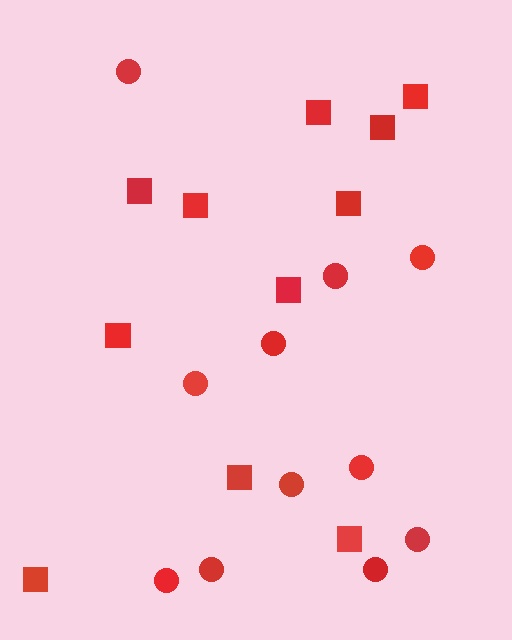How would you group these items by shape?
There are 2 groups: one group of squares (11) and one group of circles (11).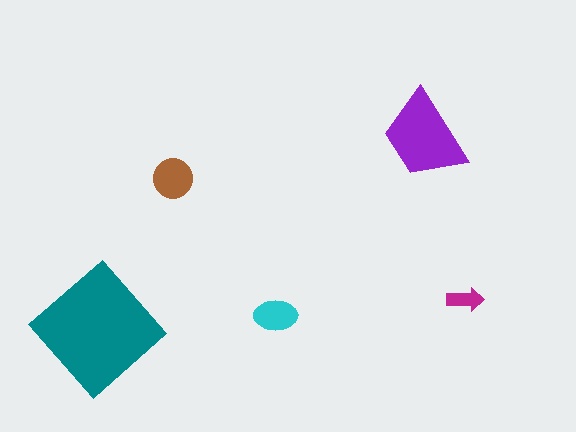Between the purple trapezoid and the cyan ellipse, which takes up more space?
The purple trapezoid.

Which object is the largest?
The teal diamond.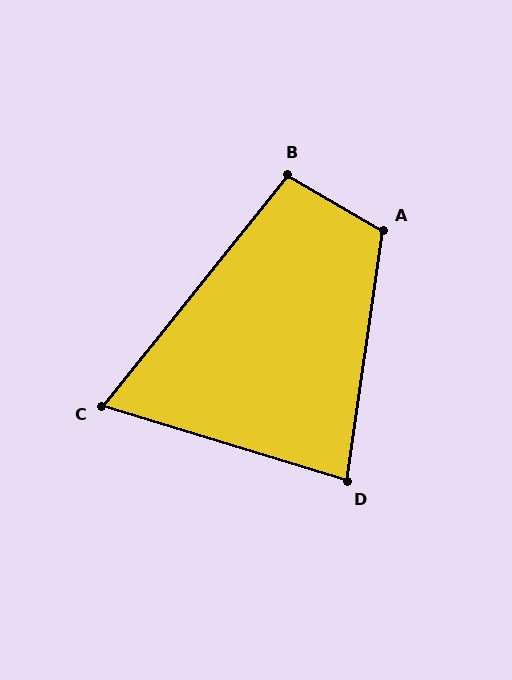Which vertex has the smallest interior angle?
C, at approximately 68 degrees.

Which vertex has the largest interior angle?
A, at approximately 112 degrees.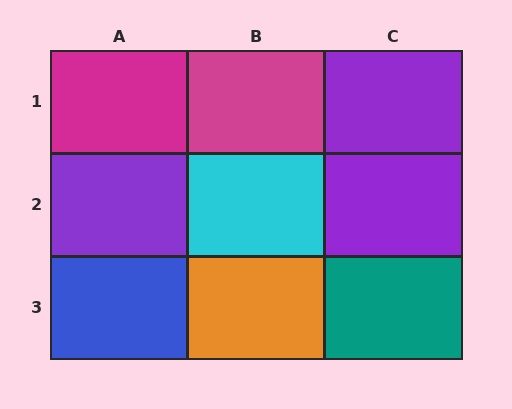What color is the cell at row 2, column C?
Purple.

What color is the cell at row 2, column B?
Cyan.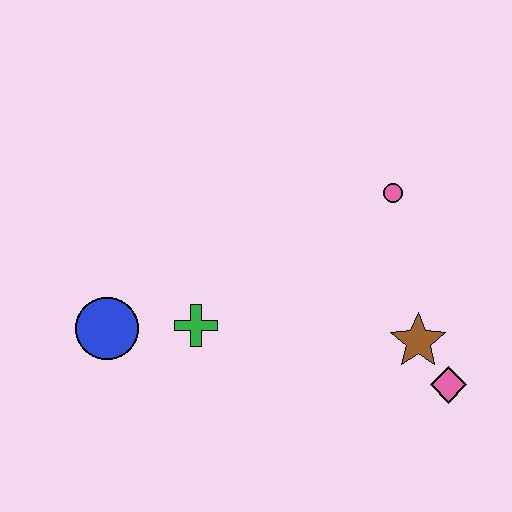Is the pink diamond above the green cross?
No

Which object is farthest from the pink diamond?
The blue circle is farthest from the pink diamond.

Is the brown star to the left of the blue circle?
No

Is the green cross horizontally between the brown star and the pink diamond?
No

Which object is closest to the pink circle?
The brown star is closest to the pink circle.